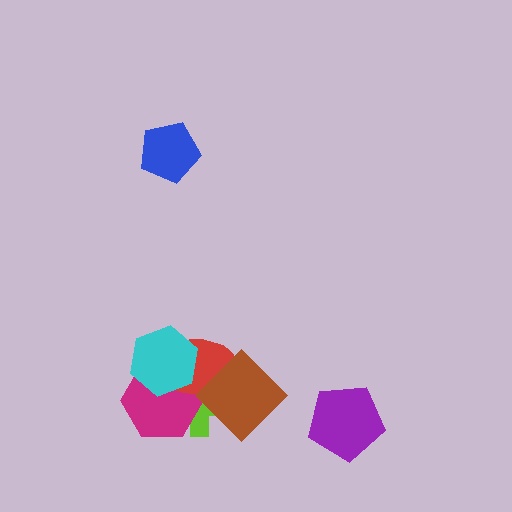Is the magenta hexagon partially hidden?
Yes, it is partially covered by another shape.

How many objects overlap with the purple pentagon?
0 objects overlap with the purple pentagon.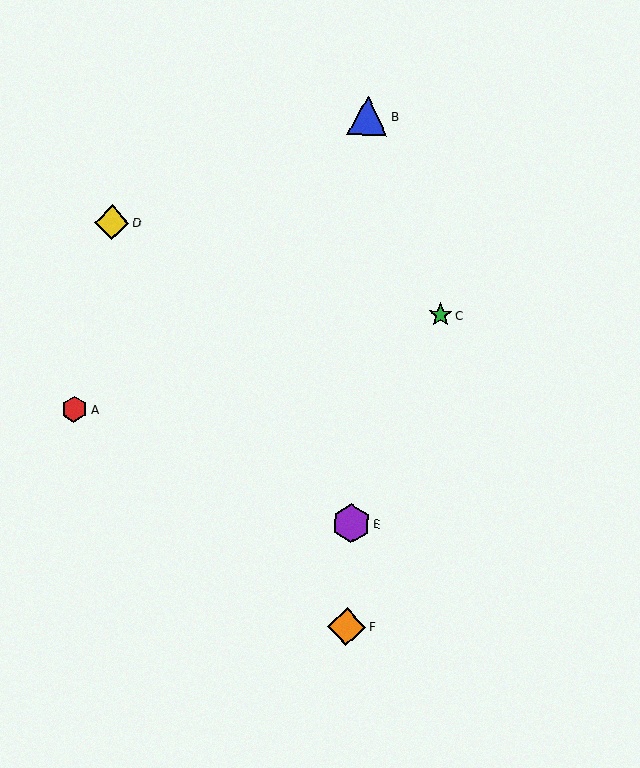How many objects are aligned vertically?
3 objects (B, E, F) are aligned vertically.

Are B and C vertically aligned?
No, B is at x≈368 and C is at x≈440.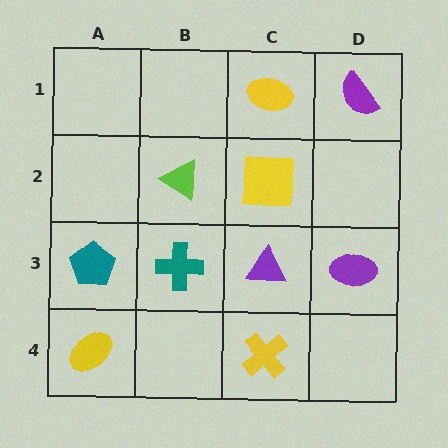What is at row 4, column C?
A yellow cross.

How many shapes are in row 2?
2 shapes.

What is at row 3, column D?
A purple ellipse.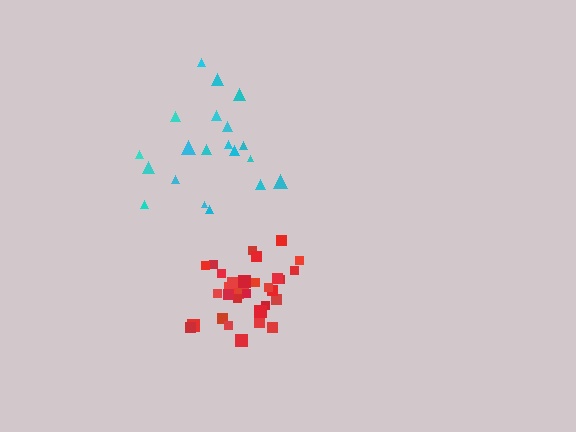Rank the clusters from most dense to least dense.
red, cyan.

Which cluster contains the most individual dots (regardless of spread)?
Red (32).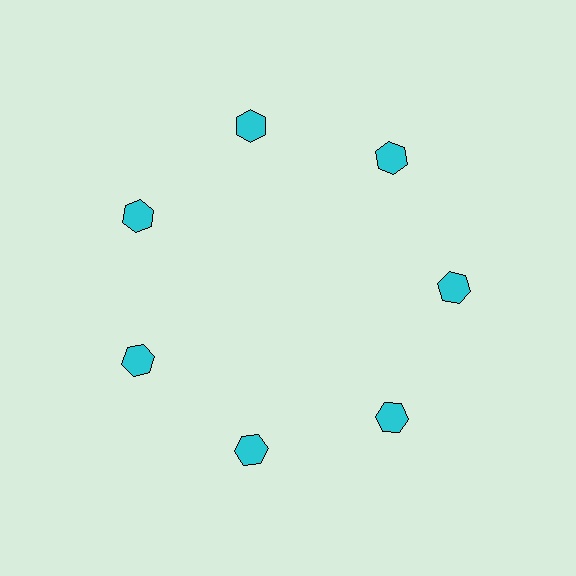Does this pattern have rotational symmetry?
Yes, this pattern has 7-fold rotational symmetry. It looks the same after rotating 51 degrees around the center.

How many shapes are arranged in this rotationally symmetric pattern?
There are 7 shapes, arranged in 7 groups of 1.